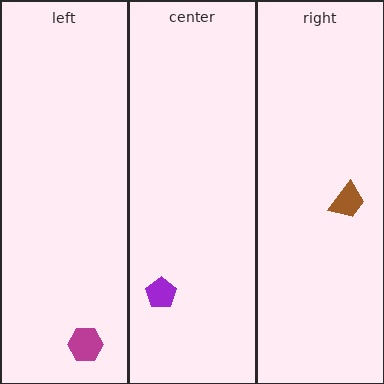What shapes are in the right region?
The brown trapezoid.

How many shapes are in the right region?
1.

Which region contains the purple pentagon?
The center region.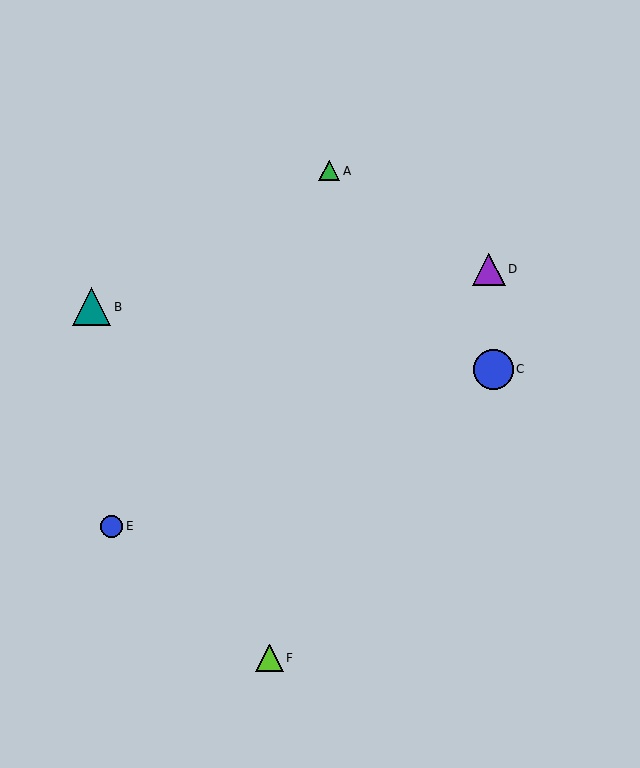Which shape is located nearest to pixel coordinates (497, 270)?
The purple triangle (labeled D) at (489, 269) is nearest to that location.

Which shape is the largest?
The blue circle (labeled C) is the largest.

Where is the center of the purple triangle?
The center of the purple triangle is at (489, 269).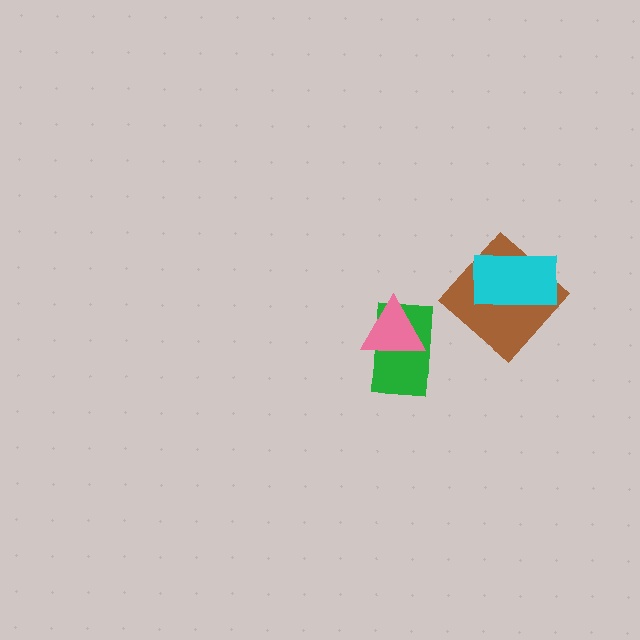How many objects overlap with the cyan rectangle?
1 object overlaps with the cyan rectangle.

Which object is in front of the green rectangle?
The pink triangle is in front of the green rectangle.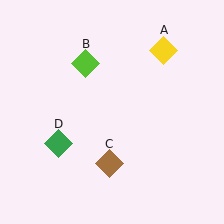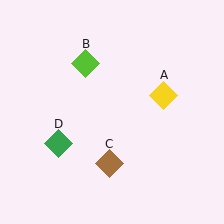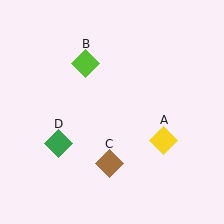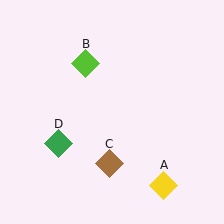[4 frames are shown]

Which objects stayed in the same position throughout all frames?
Lime diamond (object B) and brown diamond (object C) and green diamond (object D) remained stationary.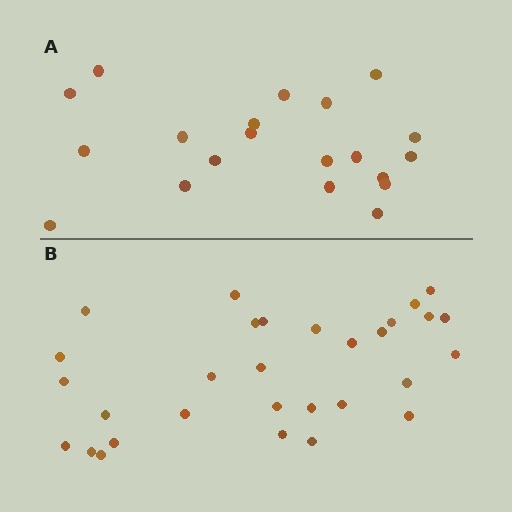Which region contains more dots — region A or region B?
Region B (the bottom region) has more dots.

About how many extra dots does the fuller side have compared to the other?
Region B has roughly 10 or so more dots than region A.